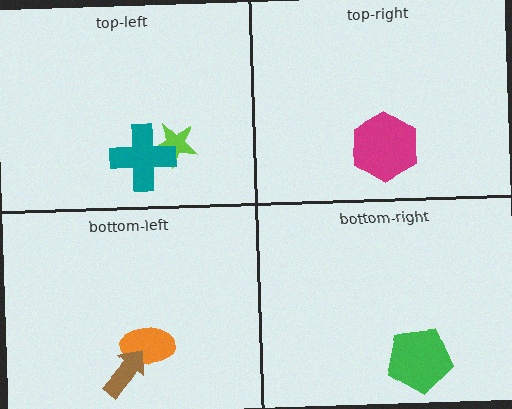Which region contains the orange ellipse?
The bottom-left region.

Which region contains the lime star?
The top-left region.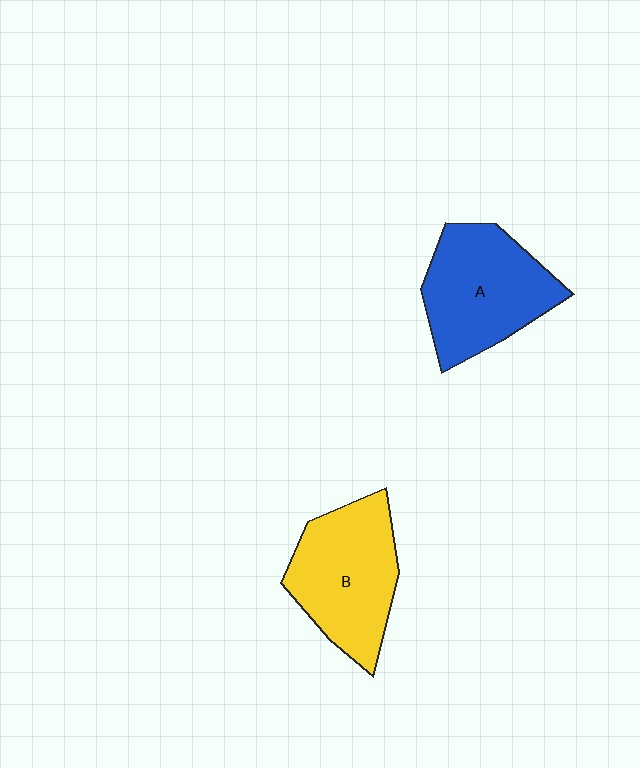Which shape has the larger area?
Shape A (blue).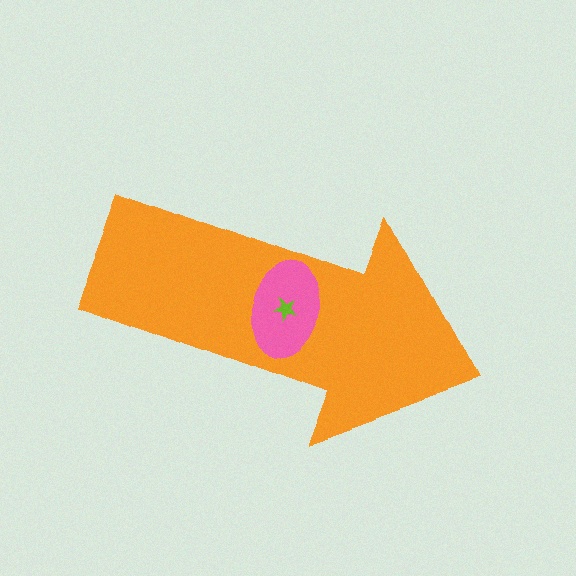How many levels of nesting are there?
3.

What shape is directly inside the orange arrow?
The pink ellipse.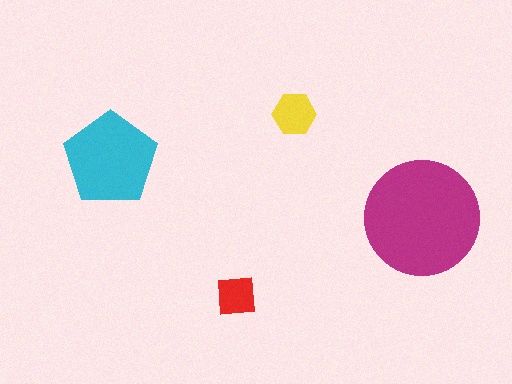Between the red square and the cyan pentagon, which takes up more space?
The cyan pentagon.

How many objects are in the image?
There are 4 objects in the image.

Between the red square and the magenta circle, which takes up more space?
The magenta circle.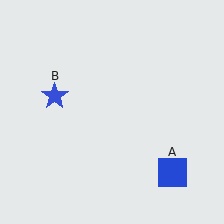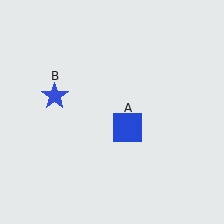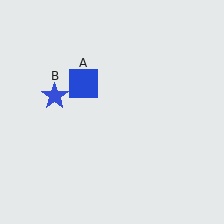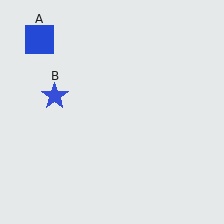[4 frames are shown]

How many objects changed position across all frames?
1 object changed position: blue square (object A).